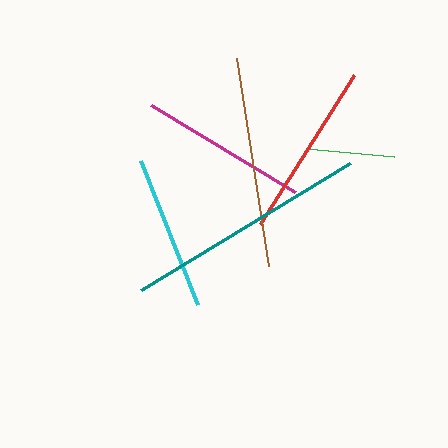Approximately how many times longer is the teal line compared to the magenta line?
The teal line is approximately 1.5 times the length of the magenta line.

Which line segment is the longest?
The teal line is the longest at approximately 244 pixels.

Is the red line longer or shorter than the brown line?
The brown line is longer than the red line.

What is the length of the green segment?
The green segment is approximately 89 pixels long.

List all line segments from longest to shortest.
From longest to shortest: teal, brown, red, magenta, cyan, green.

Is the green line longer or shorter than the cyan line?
The cyan line is longer than the green line.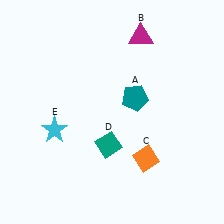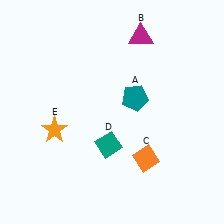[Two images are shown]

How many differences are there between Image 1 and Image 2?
There is 1 difference between the two images.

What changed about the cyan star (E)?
In Image 1, E is cyan. In Image 2, it changed to orange.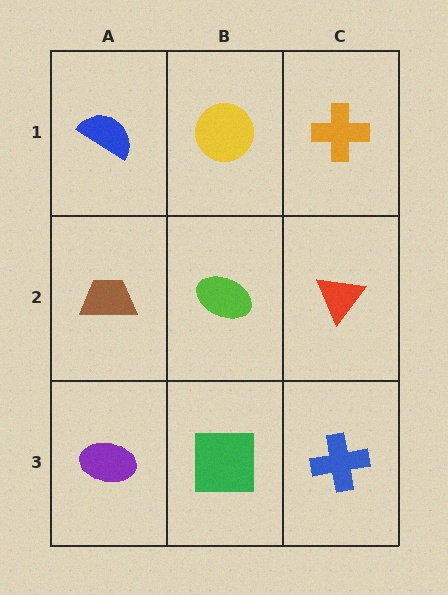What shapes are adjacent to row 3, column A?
A brown trapezoid (row 2, column A), a green square (row 3, column B).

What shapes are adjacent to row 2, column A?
A blue semicircle (row 1, column A), a purple ellipse (row 3, column A), a lime ellipse (row 2, column B).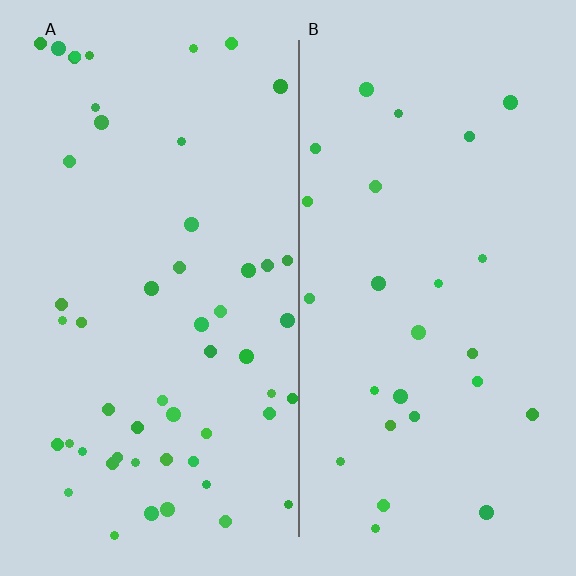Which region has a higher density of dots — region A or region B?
A (the left).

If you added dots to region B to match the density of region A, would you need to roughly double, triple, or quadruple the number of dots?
Approximately double.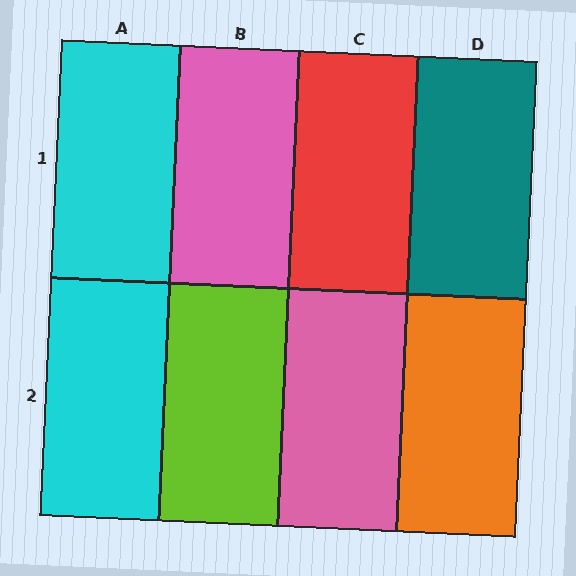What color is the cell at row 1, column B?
Pink.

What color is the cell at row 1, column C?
Red.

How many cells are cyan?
2 cells are cyan.